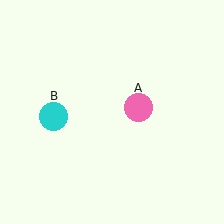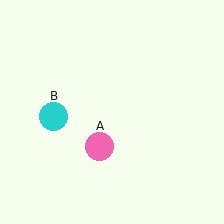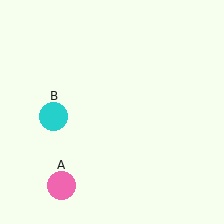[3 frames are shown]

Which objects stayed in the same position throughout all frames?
Cyan circle (object B) remained stationary.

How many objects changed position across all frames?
1 object changed position: pink circle (object A).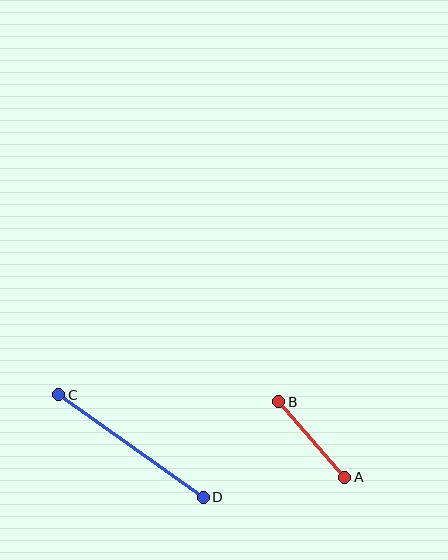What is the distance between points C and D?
The distance is approximately 177 pixels.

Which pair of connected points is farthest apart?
Points C and D are farthest apart.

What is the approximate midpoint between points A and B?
The midpoint is at approximately (312, 440) pixels.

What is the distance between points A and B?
The distance is approximately 100 pixels.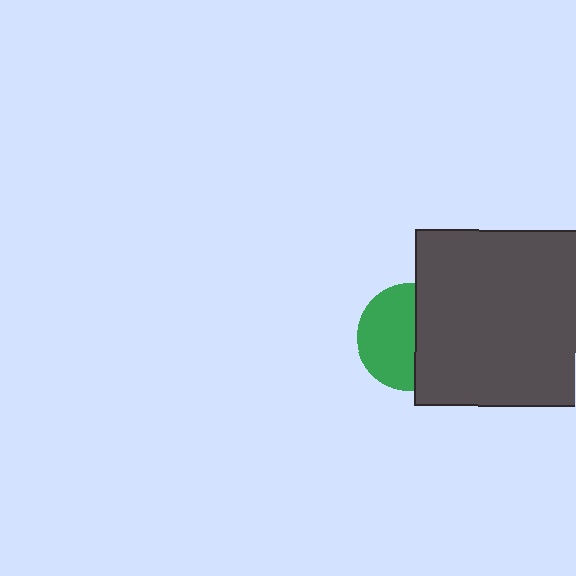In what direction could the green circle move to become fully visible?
The green circle could move left. That would shift it out from behind the dark gray square entirely.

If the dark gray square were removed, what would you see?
You would see the complete green circle.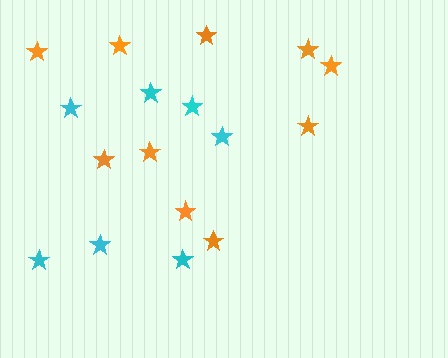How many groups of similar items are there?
There are 2 groups: one group of orange stars (10) and one group of cyan stars (7).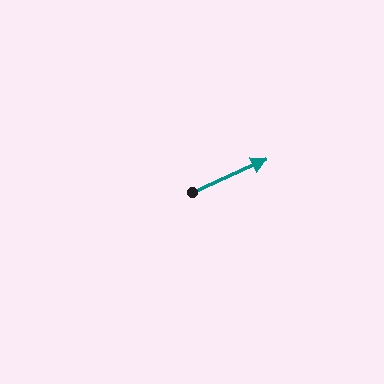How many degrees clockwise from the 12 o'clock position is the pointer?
Approximately 66 degrees.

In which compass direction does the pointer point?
Northeast.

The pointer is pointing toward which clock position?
Roughly 2 o'clock.